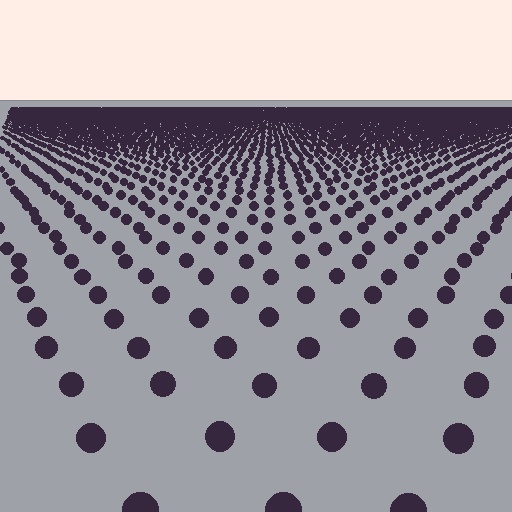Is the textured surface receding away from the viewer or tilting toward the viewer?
The surface is receding away from the viewer. Texture elements get smaller and denser toward the top.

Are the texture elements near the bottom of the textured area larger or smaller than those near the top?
Larger. Near the bottom, elements are closer to the viewer and appear at a bigger on-screen size.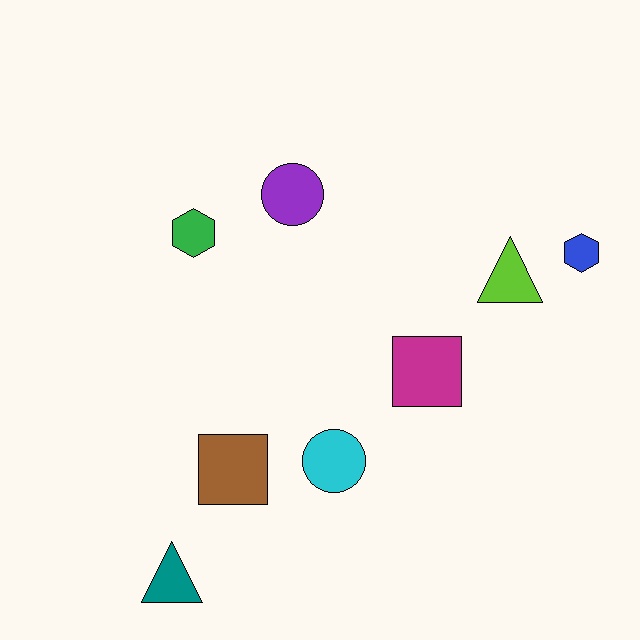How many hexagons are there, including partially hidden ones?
There are 2 hexagons.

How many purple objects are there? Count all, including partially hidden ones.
There is 1 purple object.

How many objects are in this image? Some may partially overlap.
There are 8 objects.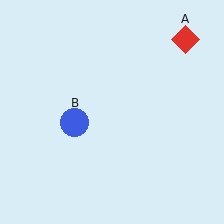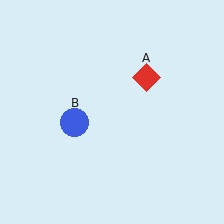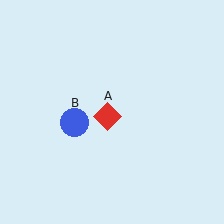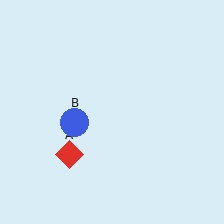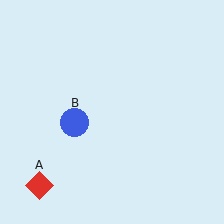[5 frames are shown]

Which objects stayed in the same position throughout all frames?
Blue circle (object B) remained stationary.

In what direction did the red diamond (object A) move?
The red diamond (object A) moved down and to the left.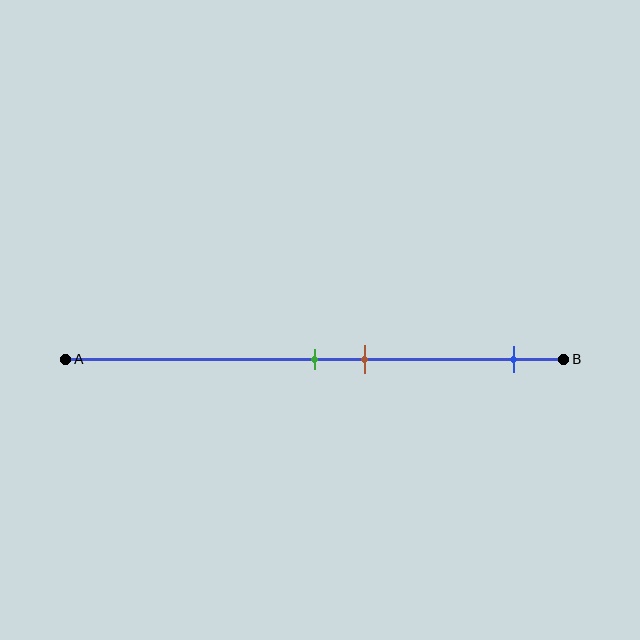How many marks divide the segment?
There are 3 marks dividing the segment.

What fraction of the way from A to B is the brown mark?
The brown mark is approximately 60% (0.6) of the way from A to B.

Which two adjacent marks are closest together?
The green and brown marks are the closest adjacent pair.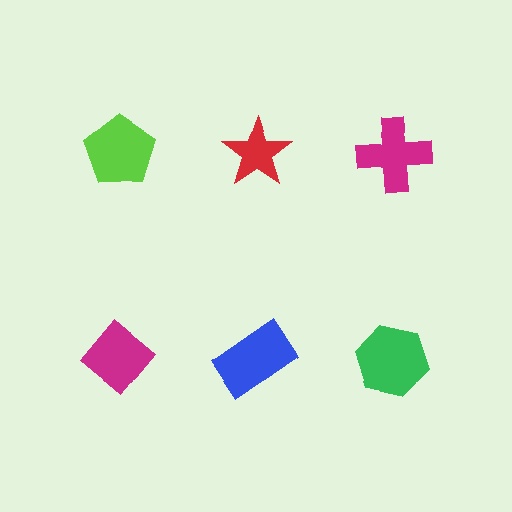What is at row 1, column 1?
A lime pentagon.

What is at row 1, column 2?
A red star.